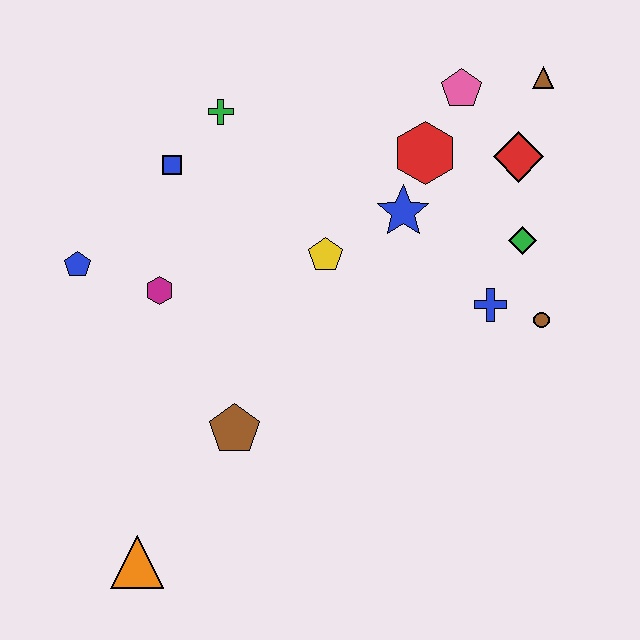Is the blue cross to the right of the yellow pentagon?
Yes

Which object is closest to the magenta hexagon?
The blue pentagon is closest to the magenta hexagon.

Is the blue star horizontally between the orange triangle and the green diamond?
Yes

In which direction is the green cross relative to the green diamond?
The green cross is to the left of the green diamond.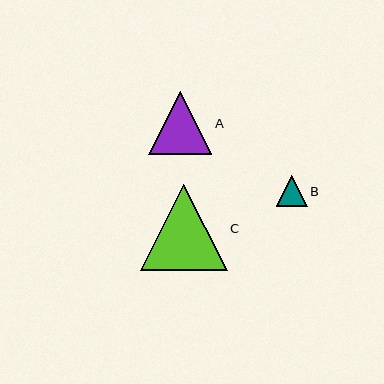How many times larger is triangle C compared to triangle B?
Triangle C is approximately 2.8 times the size of triangle B.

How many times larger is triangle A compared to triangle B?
Triangle A is approximately 2.0 times the size of triangle B.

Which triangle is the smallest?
Triangle B is the smallest with a size of approximately 31 pixels.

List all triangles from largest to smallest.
From largest to smallest: C, A, B.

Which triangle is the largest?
Triangle C is the largest with a size of approximately 86 pixels.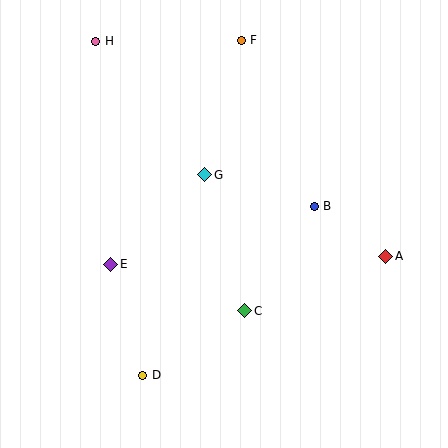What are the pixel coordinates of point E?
Point E is at (111, 264).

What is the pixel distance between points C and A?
The distance between C and A is 151 pixels.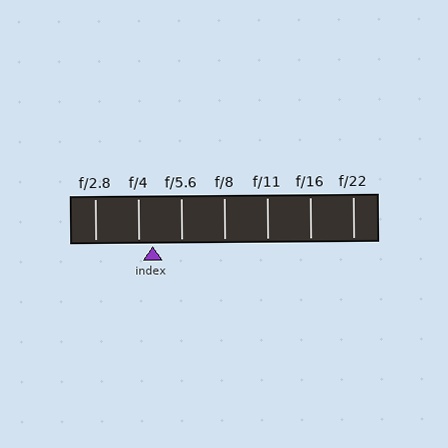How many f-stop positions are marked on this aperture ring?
There are 7 f-stop positions marked.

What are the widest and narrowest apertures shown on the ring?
The widest aperture shown is f/2.8 and the narrowest is f/22.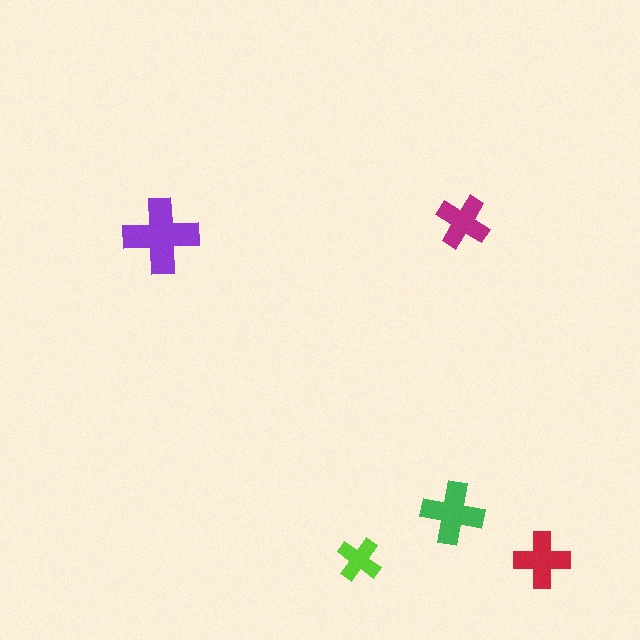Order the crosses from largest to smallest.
the purple one, the green one, the red one, the magenta one, the lime one.